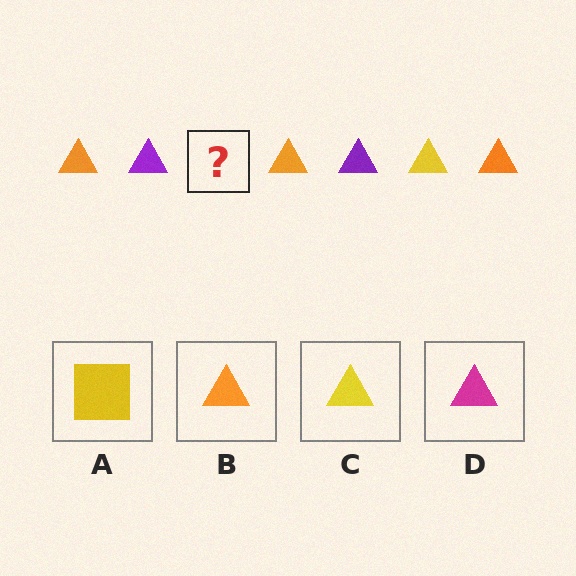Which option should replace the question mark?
Option C.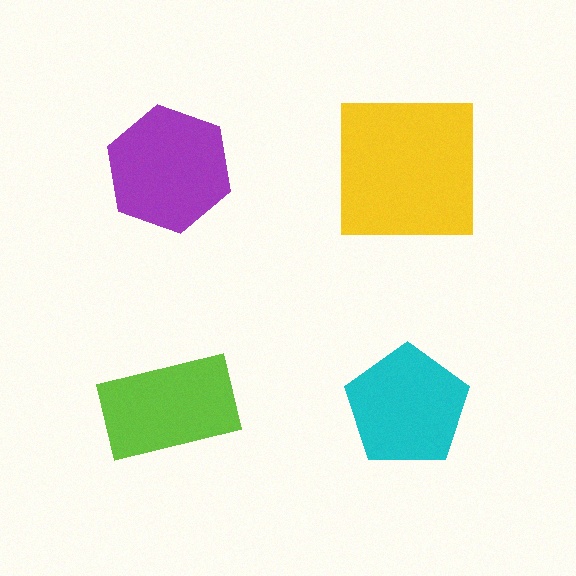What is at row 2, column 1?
A lime rectangle.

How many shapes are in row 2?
2 shapes.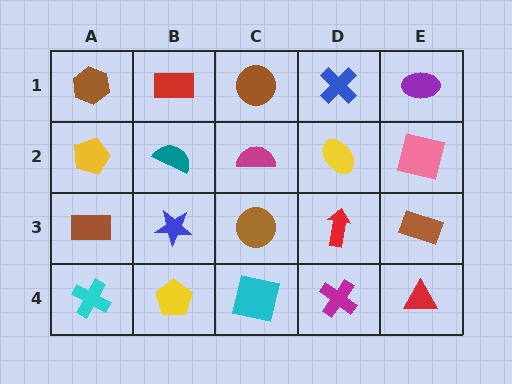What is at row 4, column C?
A cyan square.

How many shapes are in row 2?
5 shapes.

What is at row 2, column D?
A yellow ellipse.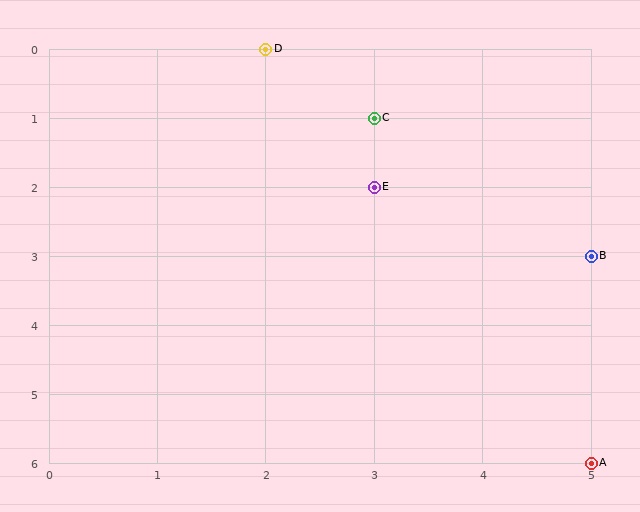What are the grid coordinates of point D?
Point D is at grid coordinates (2, 0).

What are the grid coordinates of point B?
Point B is at grid coordinates (5, 3).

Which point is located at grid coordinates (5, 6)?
Point A is at (5, 6).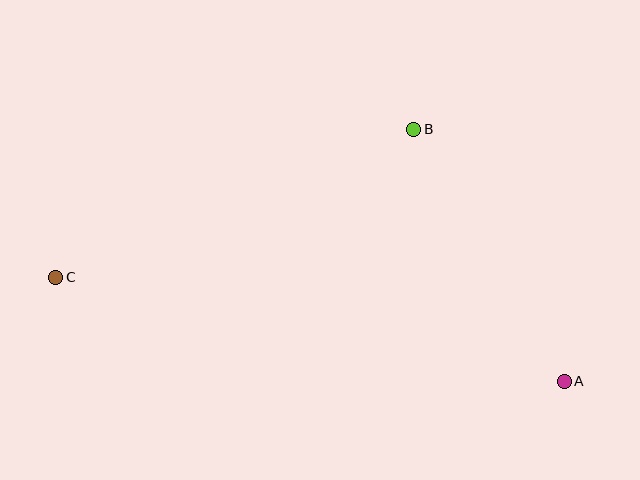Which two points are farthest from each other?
Points A and C are farthest from each other.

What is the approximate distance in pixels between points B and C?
The distance between B and C is approximately 387 pixels.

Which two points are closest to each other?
Points A and B are closest to each other.